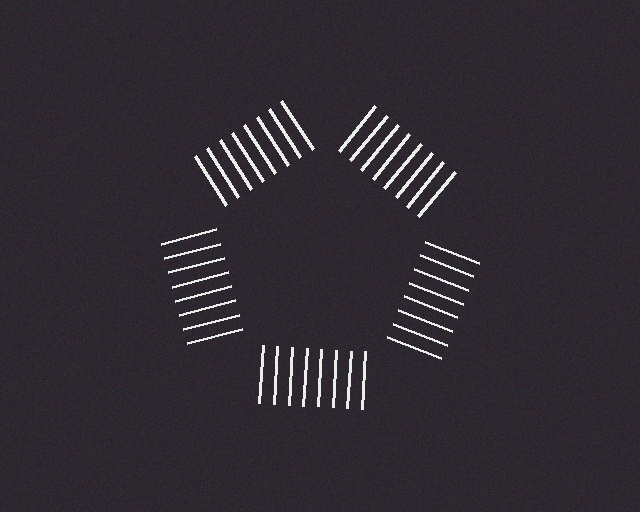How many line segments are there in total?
40 — 8 along each of the 5 edges.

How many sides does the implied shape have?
5 sides — the line-ends trace a pentagon.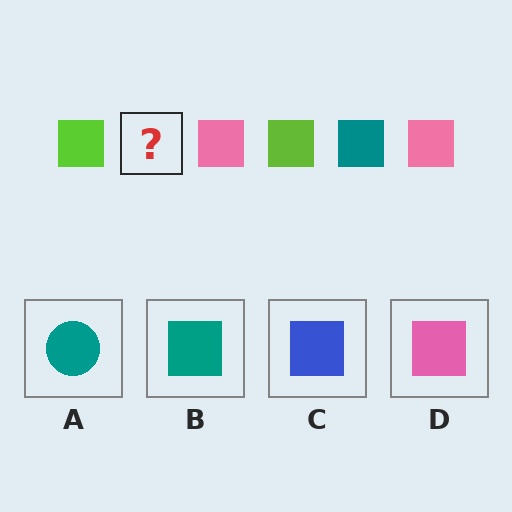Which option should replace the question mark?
Option B.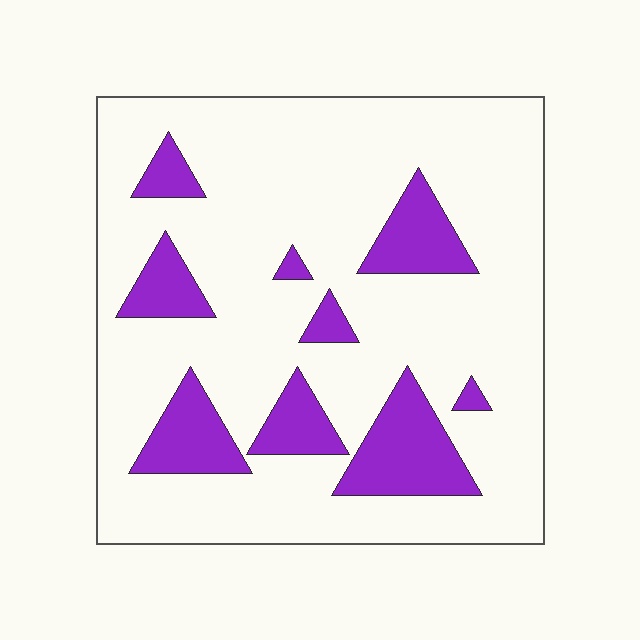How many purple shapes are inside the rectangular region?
9.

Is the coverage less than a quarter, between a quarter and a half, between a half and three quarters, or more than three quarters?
Less than a quarter.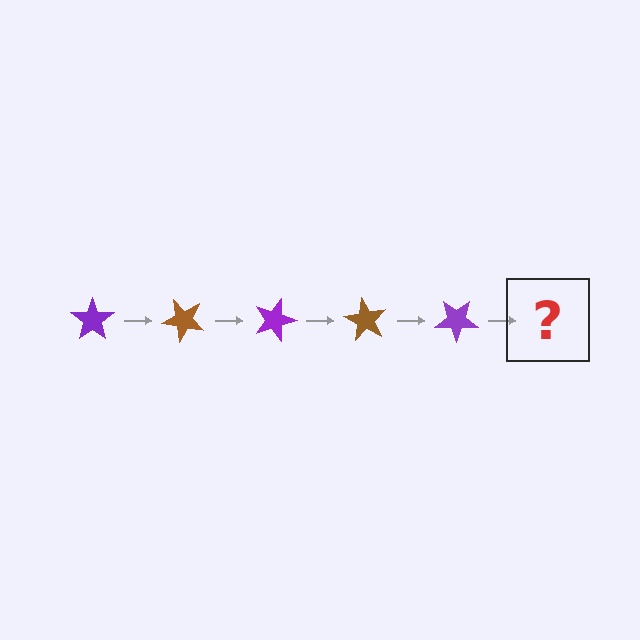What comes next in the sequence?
The next element should be a brown star, rotated 225 degrees from the start.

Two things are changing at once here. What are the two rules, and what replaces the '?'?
The two rules are that it rotates 45 degrees each step and the color cycles through purple and brown. The '?' should be a brown star, rotated 225 degrees from the start.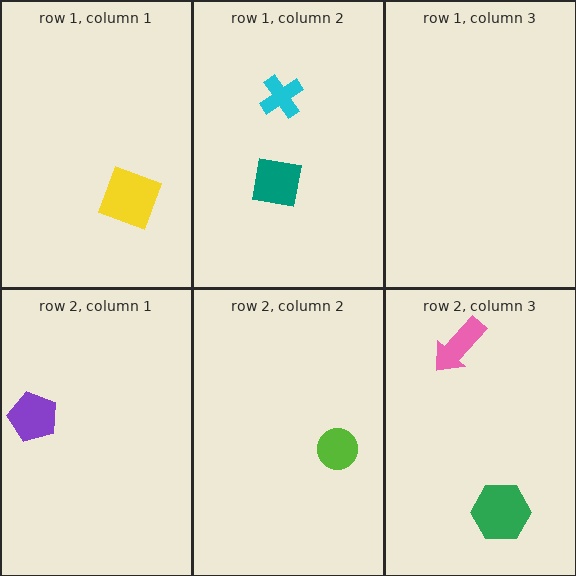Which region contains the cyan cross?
The row 1, column 2 region.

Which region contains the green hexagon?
The row 2, column 3 region.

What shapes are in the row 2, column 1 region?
The purple pentagon.